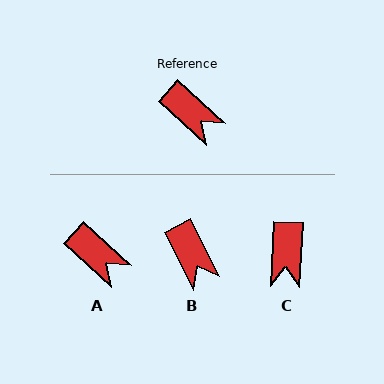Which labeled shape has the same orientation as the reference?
A.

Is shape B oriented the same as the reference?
No, it is off by about 21 degrees.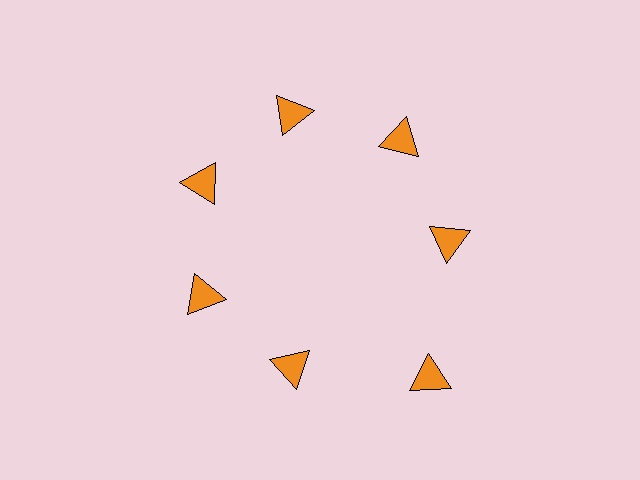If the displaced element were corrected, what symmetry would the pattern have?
It would have 7-fold rotational symmetry — the pattern would map onto itself every 51 degrees.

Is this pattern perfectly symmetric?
No. The 7 orange triangles are arranged in a ring, but one element near the 5 o'clock position is pushed outward from the center, breaking the 7-fold rotational symmetry.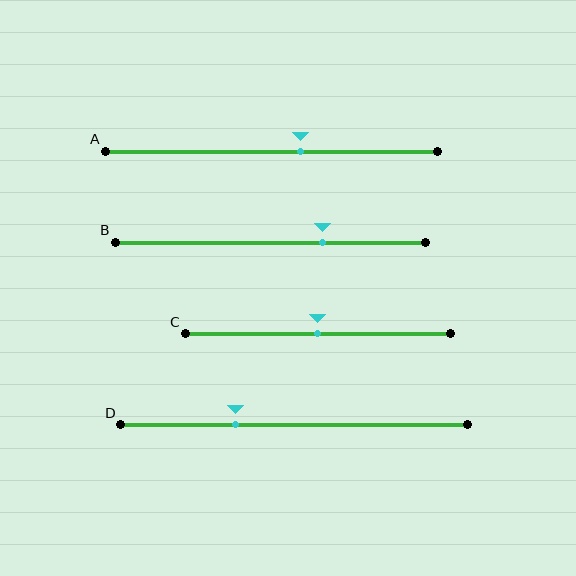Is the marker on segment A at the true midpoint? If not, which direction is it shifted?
No, the marker on segment A is shifted to the right by about 9% of the segment length.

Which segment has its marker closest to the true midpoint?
Segment C has its marker closest to the true midpoint.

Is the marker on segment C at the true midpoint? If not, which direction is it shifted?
Yes, the marker on segment C is at the true midpoint.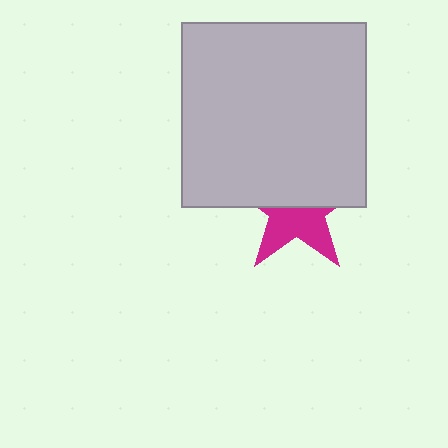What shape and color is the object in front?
The object in front is a light gray square.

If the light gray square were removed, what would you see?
You would see the complete magenta star.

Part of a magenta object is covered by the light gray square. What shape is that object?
It is a star.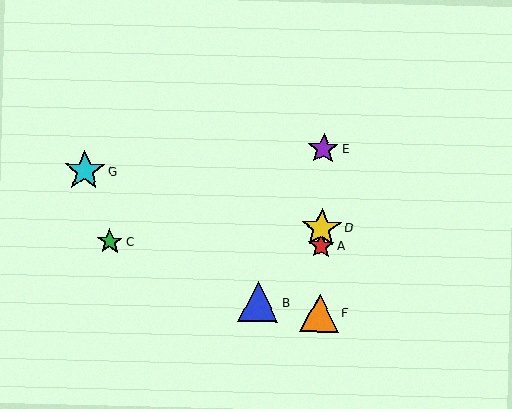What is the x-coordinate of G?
Object G is at x≈85.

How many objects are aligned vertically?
4 objects (A, D, E, F) are aligned vertically.